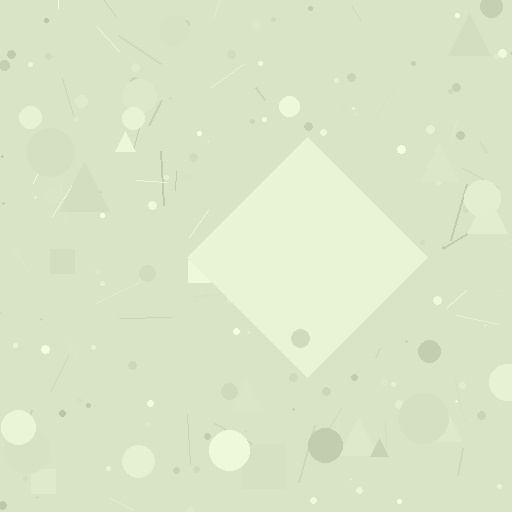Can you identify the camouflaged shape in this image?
The camouflaged shape is a diamond.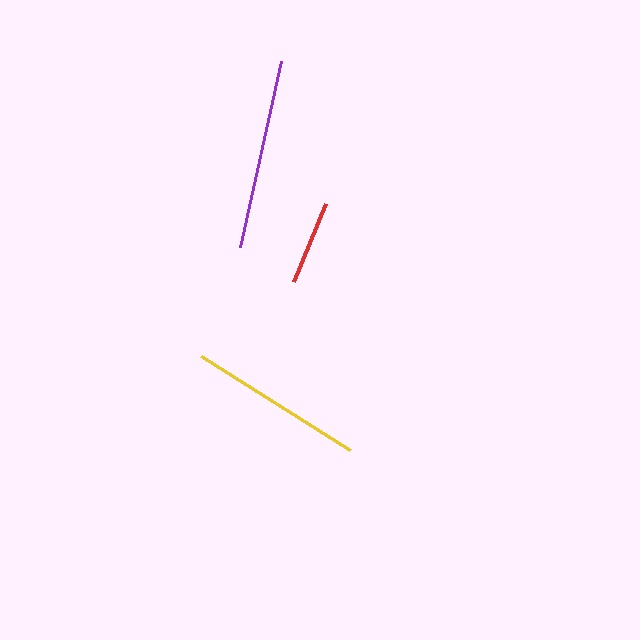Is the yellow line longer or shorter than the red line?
The yellow line is longer than the red line.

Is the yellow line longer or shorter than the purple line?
The purple line is longer than the yellow line.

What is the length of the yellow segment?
The yellow segment is approximately 176 pixels long.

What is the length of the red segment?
The red segment is approximately 84 pixels long.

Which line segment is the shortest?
The red line is the shortest at approximately 84 pixels.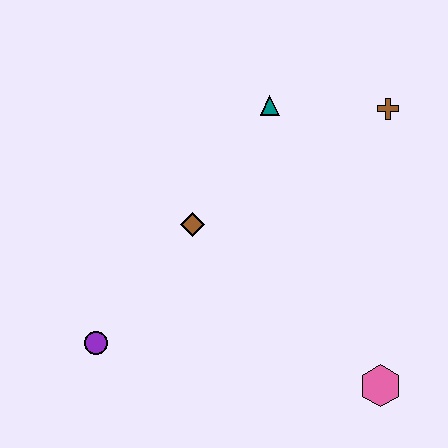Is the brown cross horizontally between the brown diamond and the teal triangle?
No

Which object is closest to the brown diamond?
The teal triangle is closest to the brown diamond.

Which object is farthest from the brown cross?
The purple circle is farthest from the brown cross.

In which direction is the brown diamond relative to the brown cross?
The brown diamond is to the left of the brown cross.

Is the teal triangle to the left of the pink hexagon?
Yes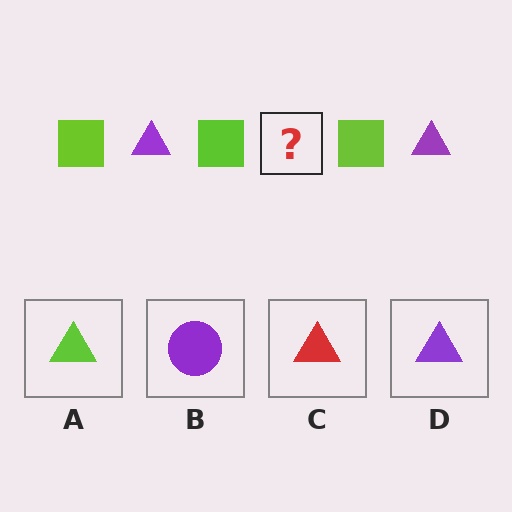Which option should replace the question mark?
Option D.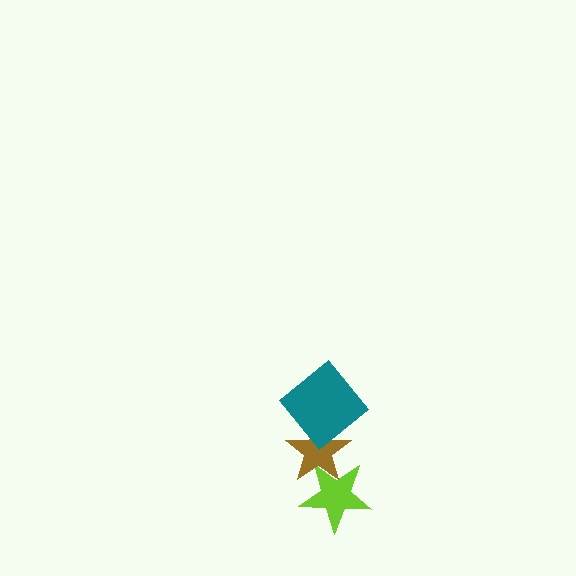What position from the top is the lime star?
The lime star is 3rd from the top.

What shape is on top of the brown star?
The teal diamond is on top of the brown star.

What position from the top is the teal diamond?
The teal diamond is 1st from the top.